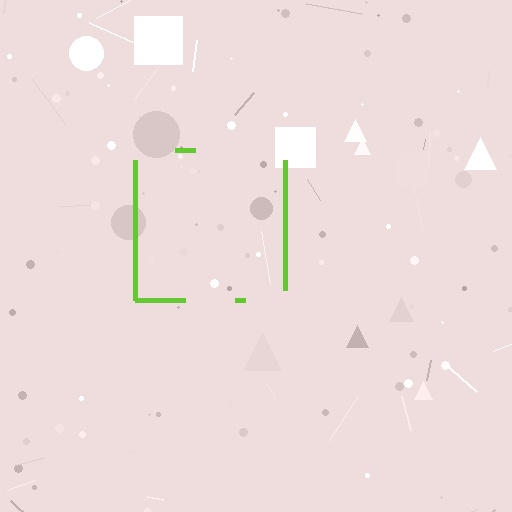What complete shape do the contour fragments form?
The contour fragments form a square.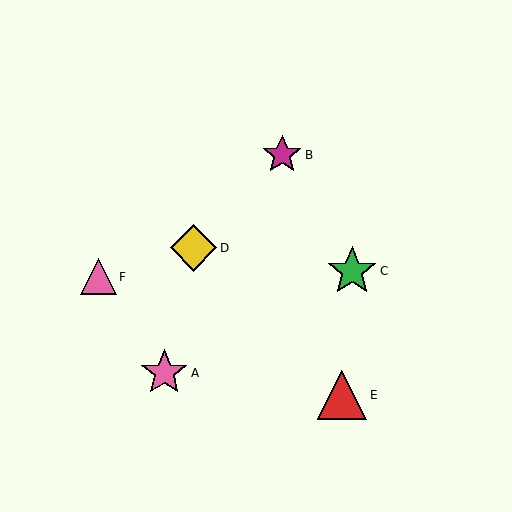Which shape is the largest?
The red triangle (labeled E) is the largest.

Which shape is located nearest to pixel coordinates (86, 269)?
The pink triangle (labeled F) at (99, 277) is nearest to that location.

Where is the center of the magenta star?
The center of the magenta star is at (282, 155).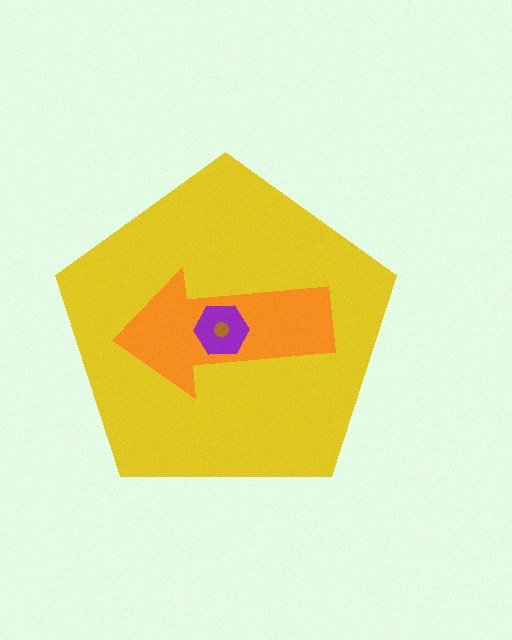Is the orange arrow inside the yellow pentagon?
Yes.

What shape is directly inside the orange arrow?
The purple hexagon.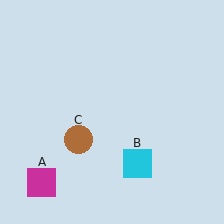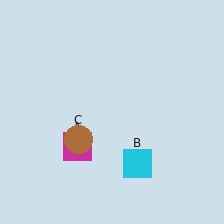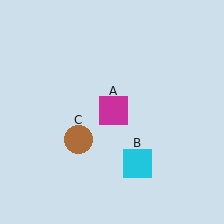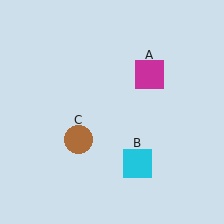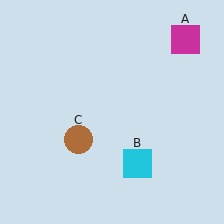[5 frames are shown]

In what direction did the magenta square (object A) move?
The magenta square (object A) moved up and to the right.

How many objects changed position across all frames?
1 object changed position: magenta square (object A).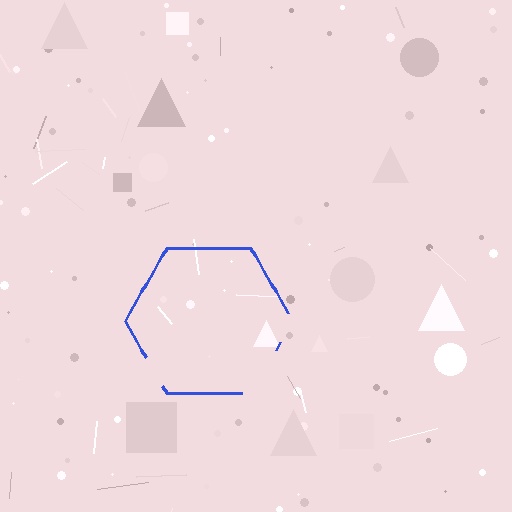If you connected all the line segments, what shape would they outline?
They would outline a hexagon.